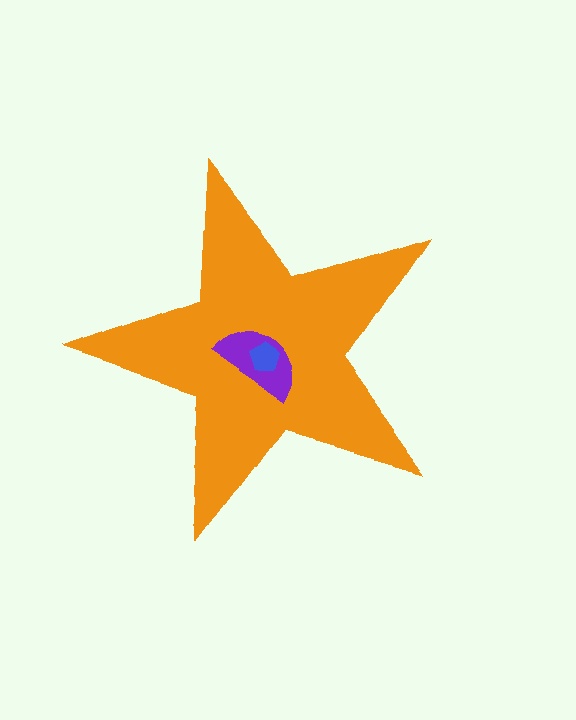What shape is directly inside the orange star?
The purple semicircle.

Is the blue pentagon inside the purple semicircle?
Yes.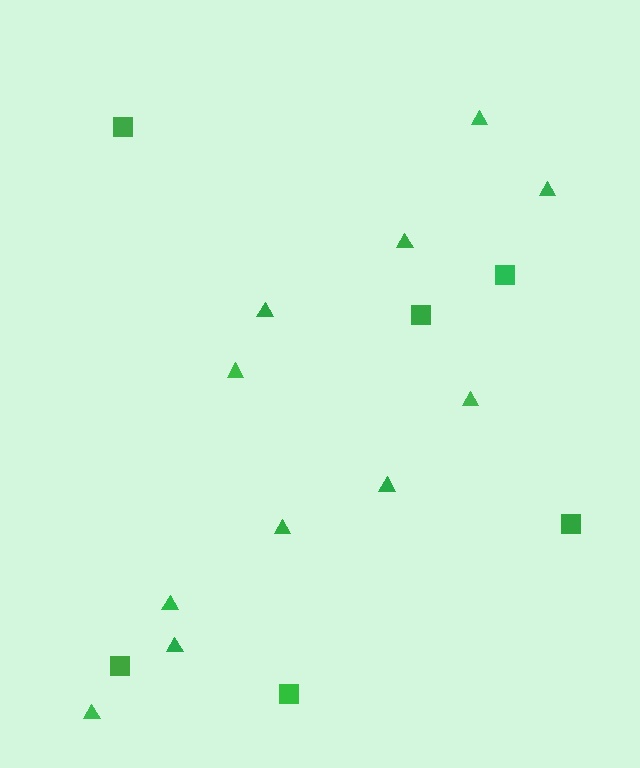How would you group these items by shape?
There are 2 groups: one group of triangles (11) and one group of squares (6).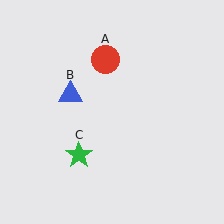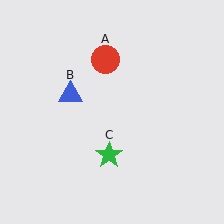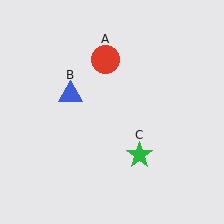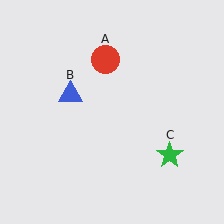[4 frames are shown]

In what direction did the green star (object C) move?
The green star (object C) moved right.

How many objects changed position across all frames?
1 object changed position: green star (object C).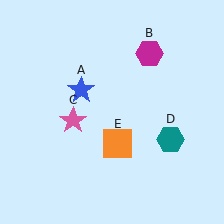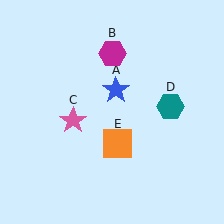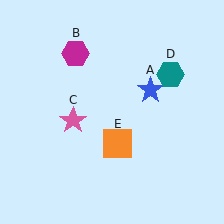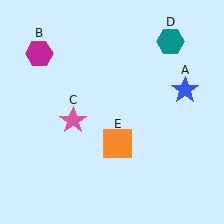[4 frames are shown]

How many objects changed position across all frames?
3 objects changed position: blue star (object A), magenta hexagon (object B), teal hexagon (object D).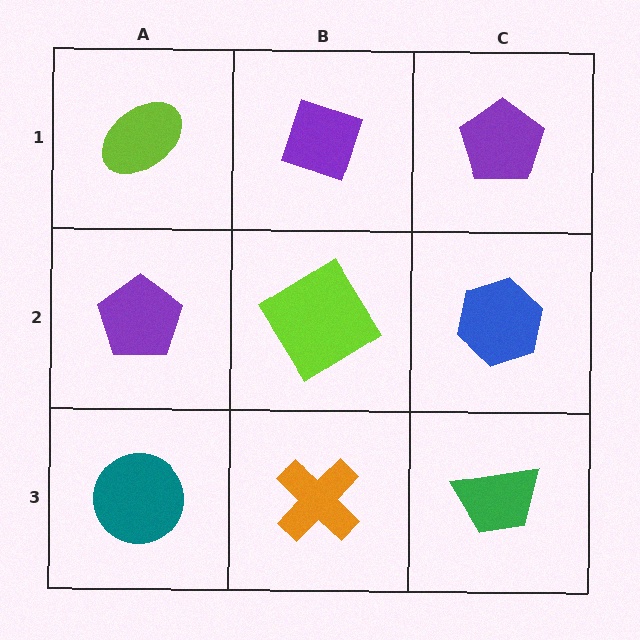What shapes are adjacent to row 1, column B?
A lime diamond (row 2, column B), a lime ellipse (row 1, column A), a purple pentagon (row 1, column C).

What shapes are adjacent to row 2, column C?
A purple pentagon (row 1, column C), a green trapezoid (row 3, column C), a lime diamond (row 2, column B).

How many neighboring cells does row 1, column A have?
2.